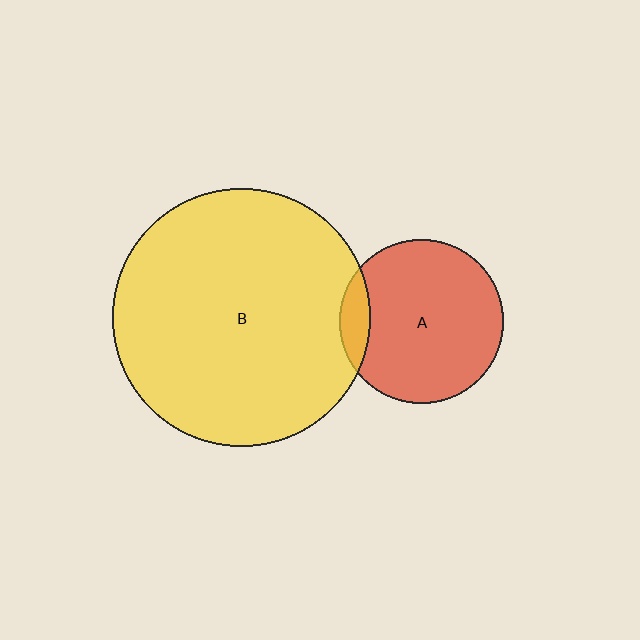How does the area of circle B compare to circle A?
Approximately 2.5 times.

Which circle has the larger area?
Circle B (yellow).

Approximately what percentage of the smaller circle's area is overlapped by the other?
Approximately 10%.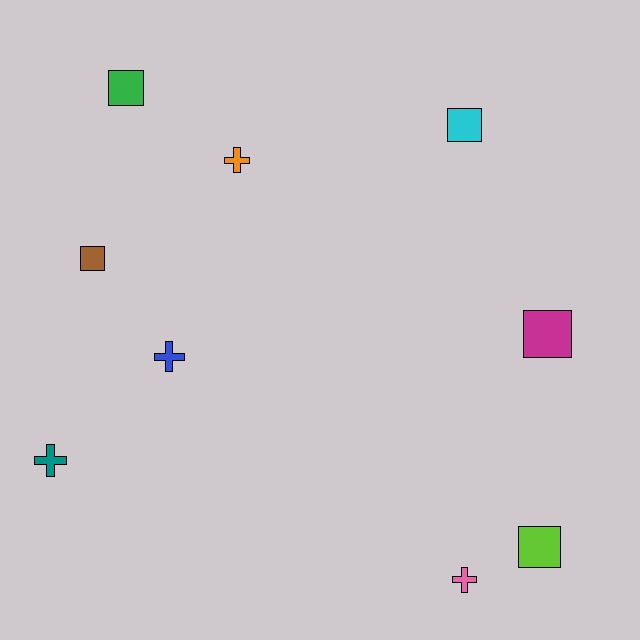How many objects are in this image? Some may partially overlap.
There are 9 objects.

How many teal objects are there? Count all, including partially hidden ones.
There is 1 teal object.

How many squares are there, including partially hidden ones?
There are 5 squares.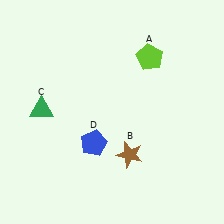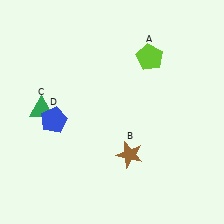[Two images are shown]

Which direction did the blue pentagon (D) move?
The blue pentagon (D) moved left.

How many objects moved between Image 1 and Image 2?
1 object moved between the two images.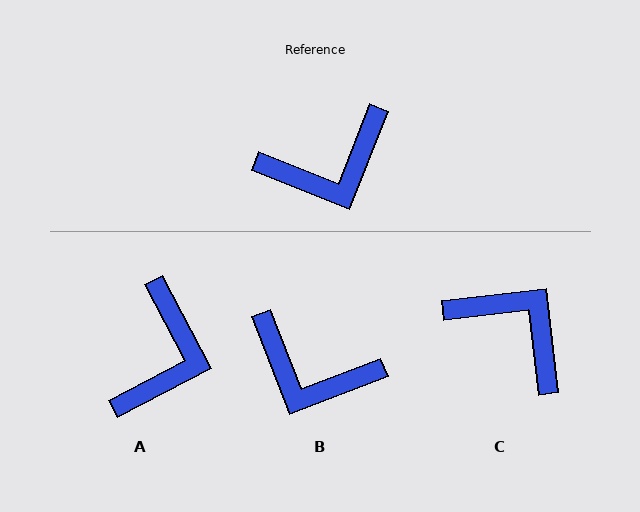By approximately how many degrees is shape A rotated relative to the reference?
Approximately 49 degrees counter-clockwise.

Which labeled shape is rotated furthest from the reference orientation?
C, about 118 degrees away.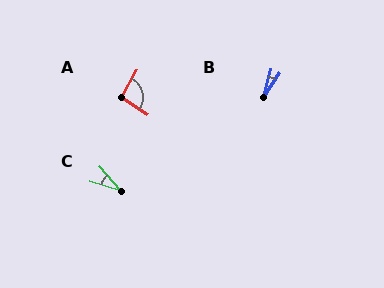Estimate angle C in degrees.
Approximately 32 degrees.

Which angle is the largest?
A, at approximately 93 degrees.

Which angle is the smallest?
B, at approximately 18 degrees.